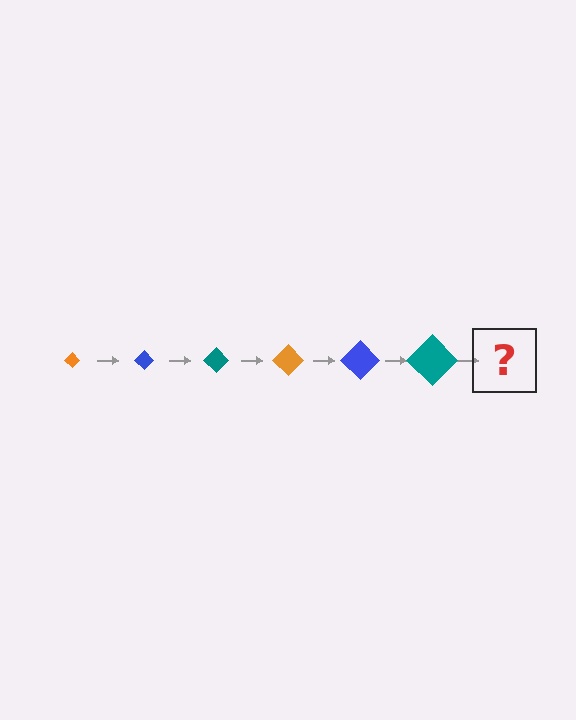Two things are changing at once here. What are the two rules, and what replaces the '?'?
The two rules are that the diamond grows larger each step and the color cycles through orange, blue, and teal. The '?' should be an orange diamond, larger than the previous one.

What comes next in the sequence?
The next element should be an orange diamond, larger than the previous one.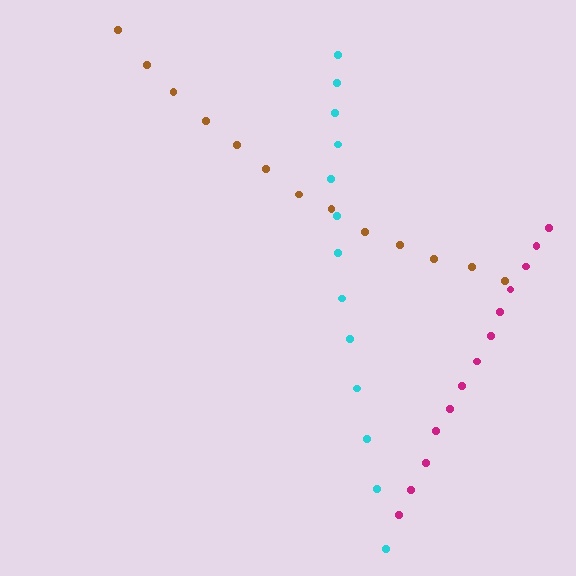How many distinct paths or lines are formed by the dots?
There are 3 distinct paths.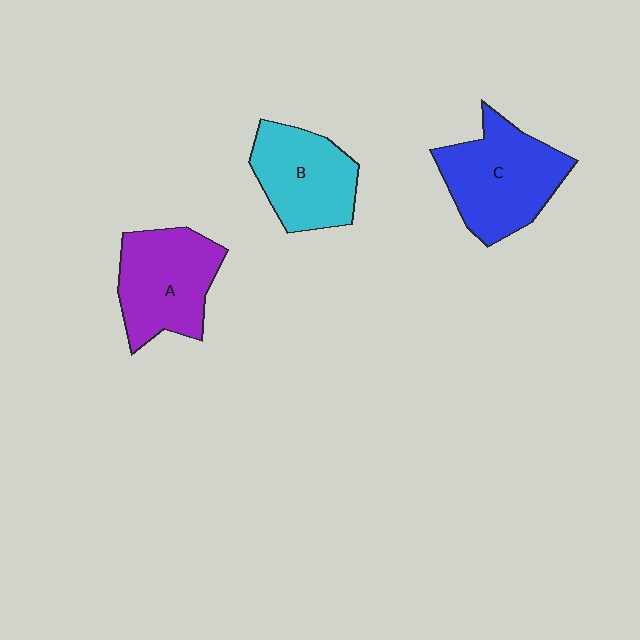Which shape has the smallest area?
Shape B (cyan).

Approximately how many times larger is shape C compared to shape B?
Approximately 1.2 times.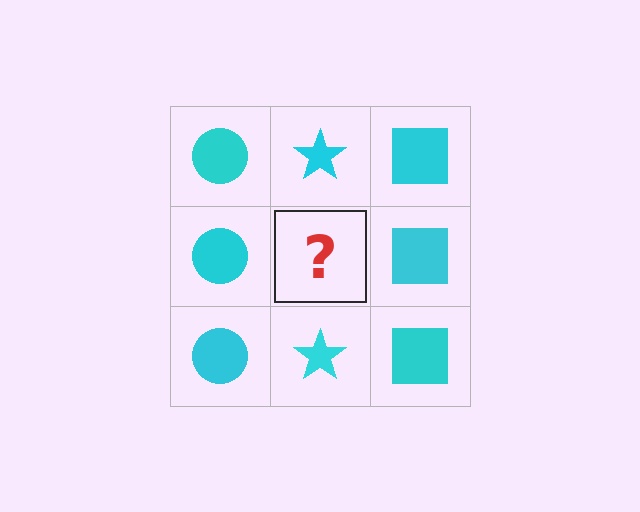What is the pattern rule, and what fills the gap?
The rule is that each column has a consistent shape. The gap should be filled with a cyan star.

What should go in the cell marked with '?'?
The missing cell should contain a cyan star.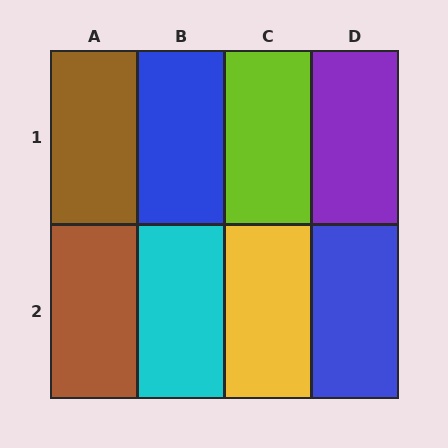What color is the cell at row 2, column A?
Brown.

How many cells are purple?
1 cell is purple.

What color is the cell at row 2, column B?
Cyan.